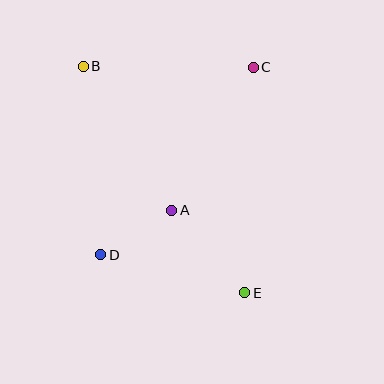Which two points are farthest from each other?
Points B and E are farthest from each other.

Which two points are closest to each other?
Points A and D are closest to each other.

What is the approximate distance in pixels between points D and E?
The distance between D and E is approximately 149 pixels.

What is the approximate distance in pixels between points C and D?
The distance between C and D is approximately 242 pixels.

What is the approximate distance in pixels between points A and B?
The distance between A and B is approximately 169 pixels.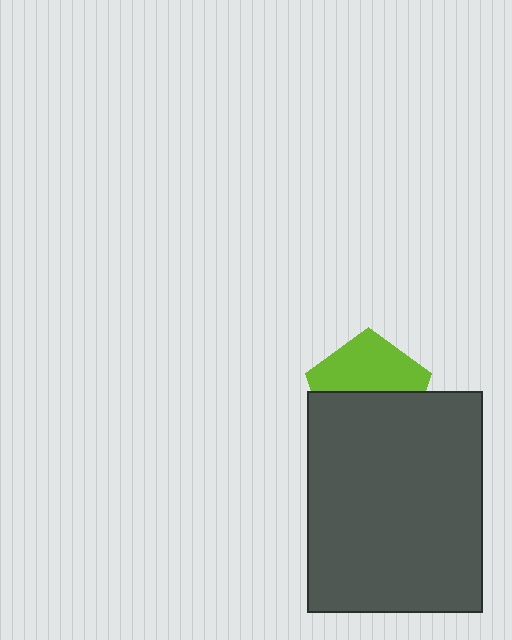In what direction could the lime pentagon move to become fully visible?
The lime pentagon could move up. That would shift it out from behind the dark gray rectangle entirely.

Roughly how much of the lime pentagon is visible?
About half of it is visible (roughly 48%).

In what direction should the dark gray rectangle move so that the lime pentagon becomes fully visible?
The dark gray rectangle should move down. That is the shortest direction to clear the overlap and leave the lime pentagon fully visible.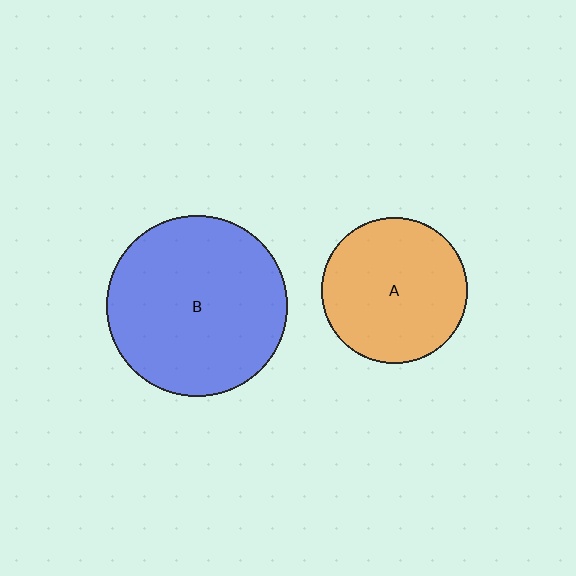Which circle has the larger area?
Circle B (blue).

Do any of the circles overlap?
No, none of the circles overlap.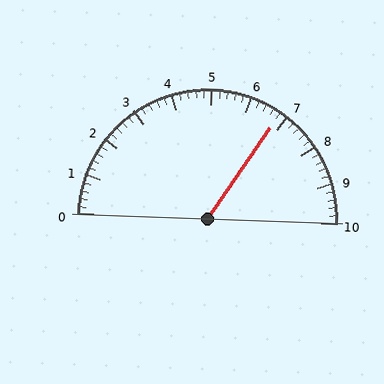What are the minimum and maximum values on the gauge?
The gauge ranges from 0 to 10.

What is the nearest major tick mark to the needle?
The nearest major tick mark is 7.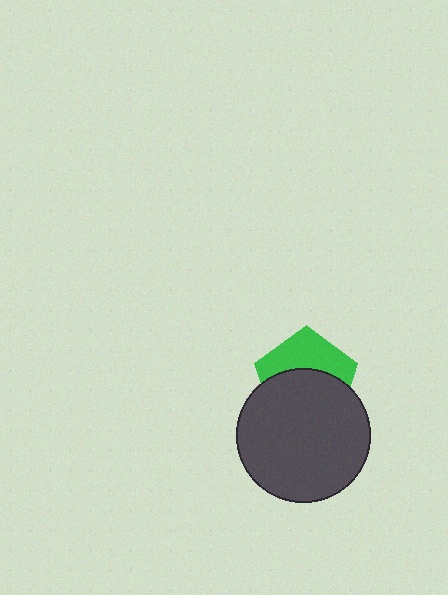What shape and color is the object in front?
The object in front is a dark gray circle.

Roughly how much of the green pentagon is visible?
A small part of it is visible (roughly 42%).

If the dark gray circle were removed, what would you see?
You would see the complete green pentagon.